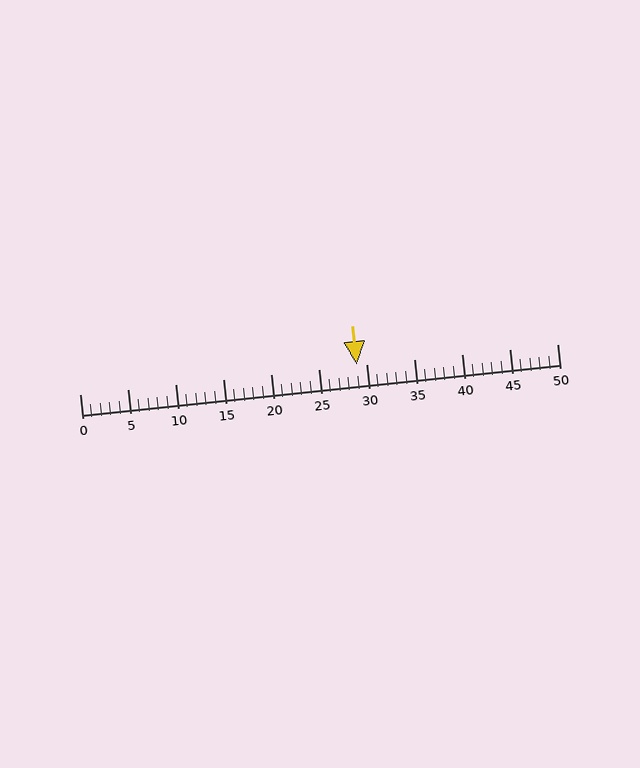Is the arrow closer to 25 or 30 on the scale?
The arrow is closer to 30.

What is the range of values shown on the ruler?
The ruler shows values from 0 to 50.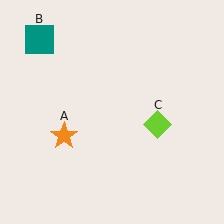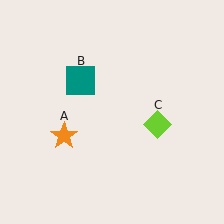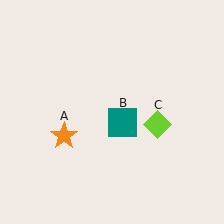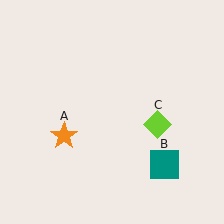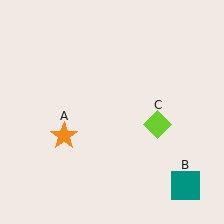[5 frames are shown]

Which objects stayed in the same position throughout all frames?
Orange star (object A) and lime diamond (object C) remained stationary.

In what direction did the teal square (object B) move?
The teal square (object B) moved down and to the right.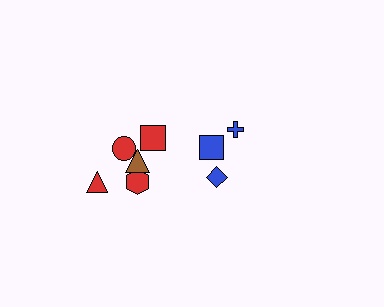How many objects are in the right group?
There are 3 objects.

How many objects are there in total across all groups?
There are 8 objects.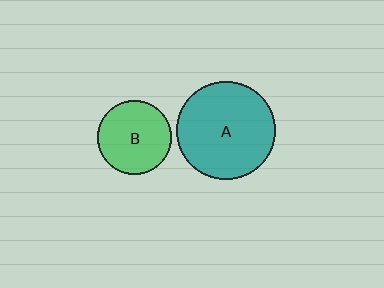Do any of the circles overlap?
No, none of the circles overlap.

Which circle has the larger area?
Circle A (teal).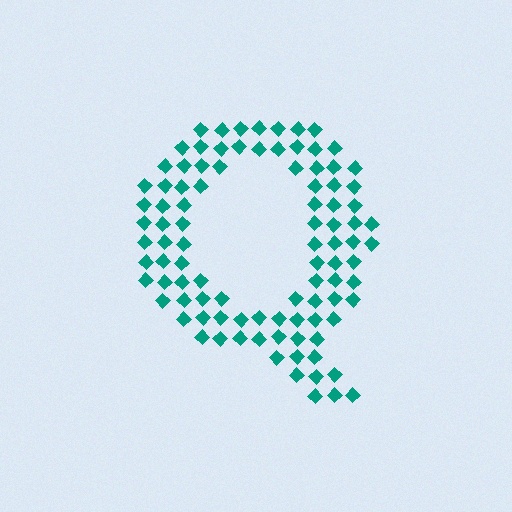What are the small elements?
The small elements are diamonds.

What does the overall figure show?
The overall figure shows the letter Q.